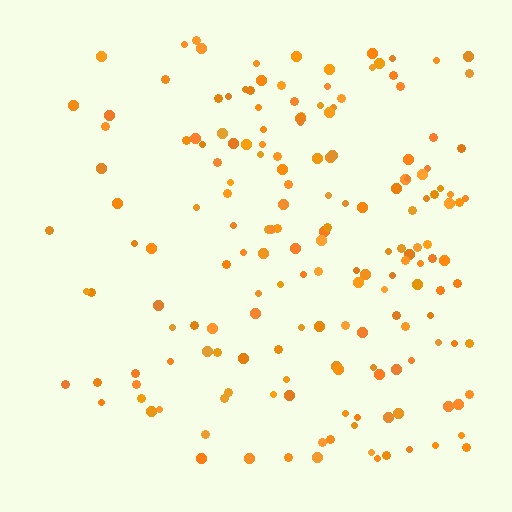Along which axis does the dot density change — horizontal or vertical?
Horizontal.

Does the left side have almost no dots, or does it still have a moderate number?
Still a moderate number, just noticeably fewer than the right.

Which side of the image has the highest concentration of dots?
The right.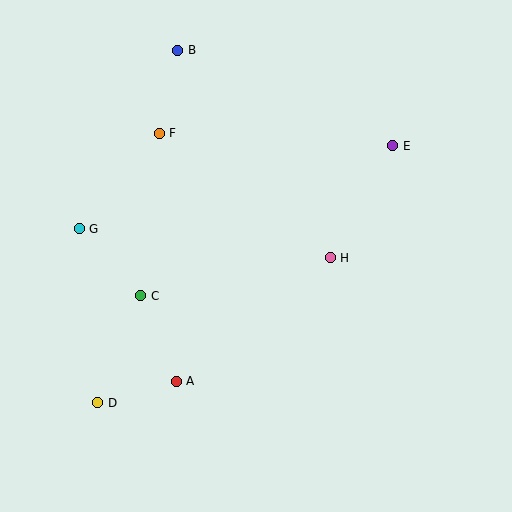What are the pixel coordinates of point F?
Point F is at (159, 133).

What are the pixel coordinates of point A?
Point A is at (176, 381).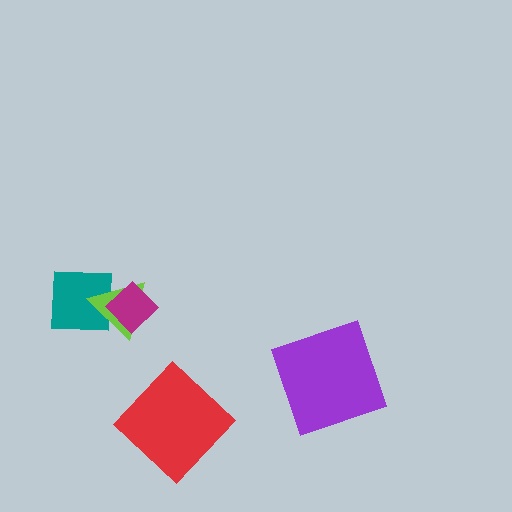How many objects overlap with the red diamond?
0 objects overlap with the red diamond.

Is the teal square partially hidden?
Yes, it is partially covered by another shape.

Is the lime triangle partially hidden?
Yes, it is partially covered by another shape.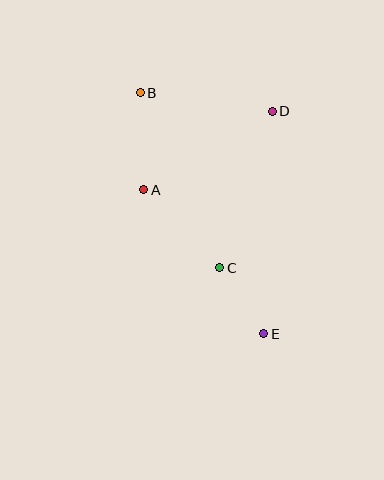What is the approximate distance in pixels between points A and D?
The distance between A and D is approximately 150 pixels.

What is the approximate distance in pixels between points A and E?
The distance between A and E is approximately 188 pixels.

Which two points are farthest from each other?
Points B and E are farthest from each other.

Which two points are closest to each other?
Points C and E are closest to each other.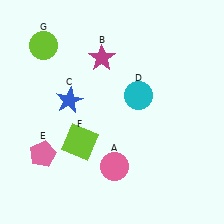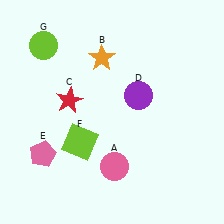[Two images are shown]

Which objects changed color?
B changed from magenta to orange. C changed from blue to red. D changed from cyan to purple.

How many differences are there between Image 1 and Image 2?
There are 3 differences between the two images.